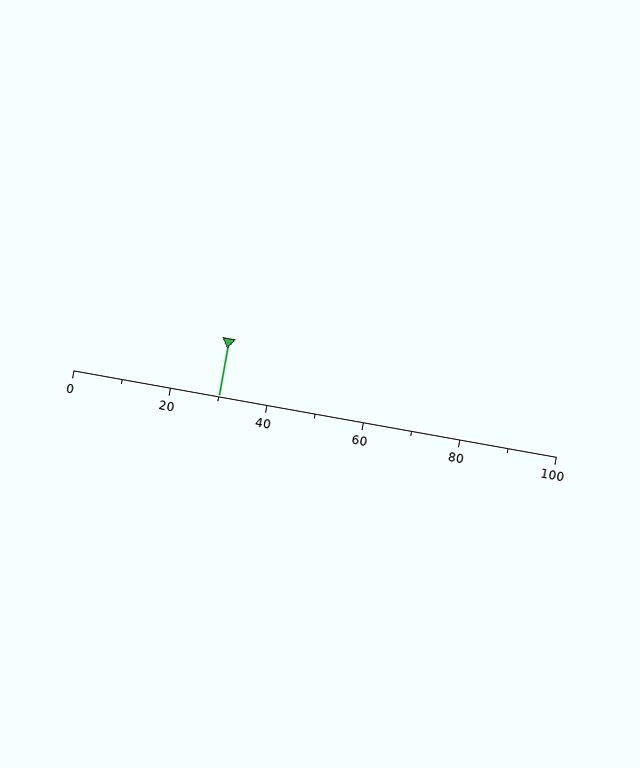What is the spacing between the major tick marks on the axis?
The major ticks are spaced 20 apart.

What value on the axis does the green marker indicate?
The marker indicates approximately 30.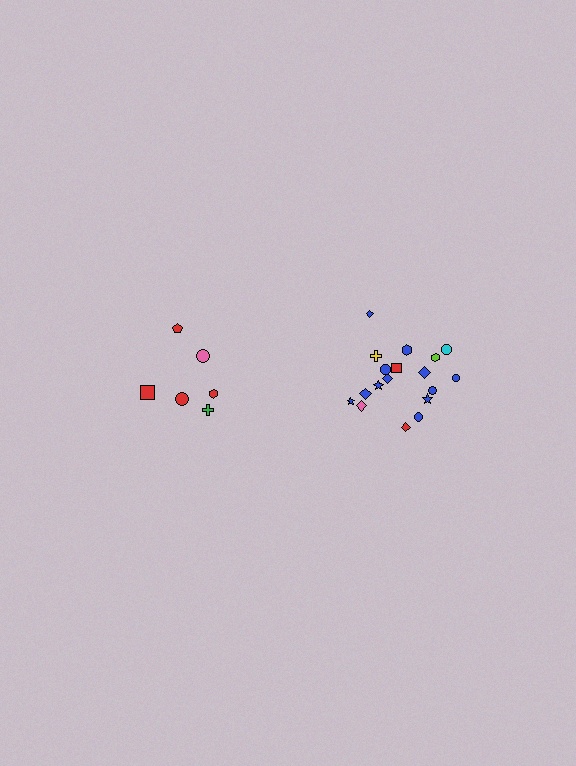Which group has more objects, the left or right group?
The right group.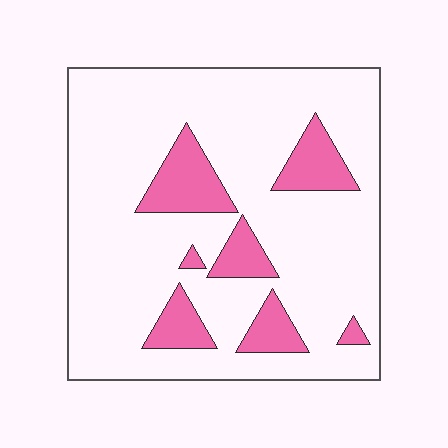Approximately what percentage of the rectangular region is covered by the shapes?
Approximately 15%.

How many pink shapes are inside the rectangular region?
7.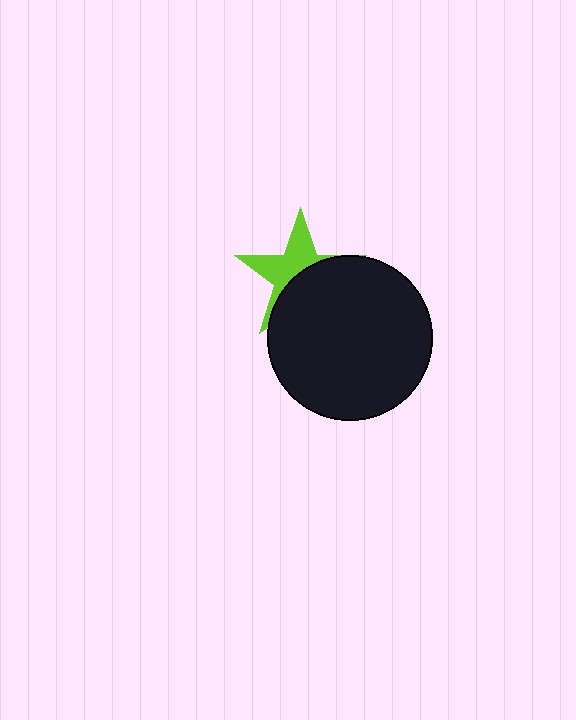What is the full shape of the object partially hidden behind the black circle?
The partially hidden object is a lime star.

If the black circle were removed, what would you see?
You would see the complete lime star.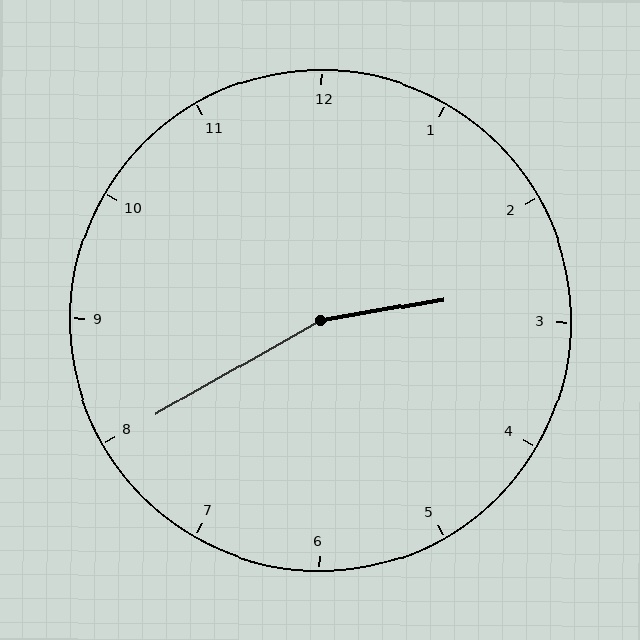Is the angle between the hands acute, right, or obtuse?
It is obtuse.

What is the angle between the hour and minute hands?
Approximately 160 degrees.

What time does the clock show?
2:40.